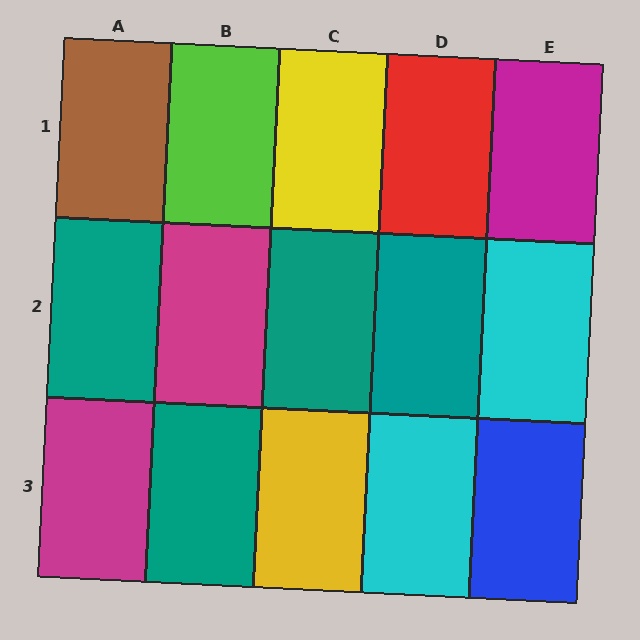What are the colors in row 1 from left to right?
Brown, lime, yellow, red, magenta.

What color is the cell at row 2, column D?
Teal.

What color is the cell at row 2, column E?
Cyan.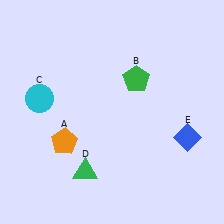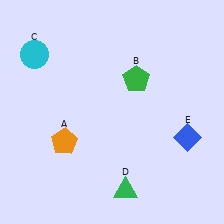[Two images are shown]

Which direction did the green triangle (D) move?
The green triangle (D) moved right.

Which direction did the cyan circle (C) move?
The cyan circle (C) moved up.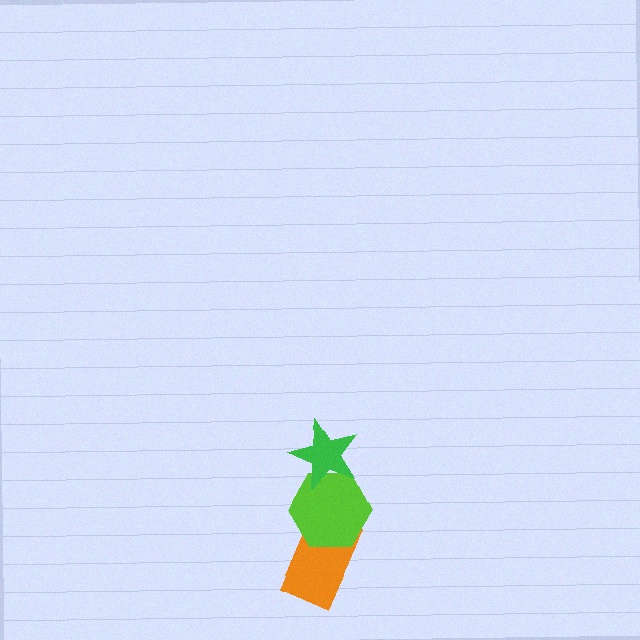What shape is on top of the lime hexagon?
The green star is on top of the lime hexagon.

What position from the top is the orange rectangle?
The orange rectangle is 3rd from the top.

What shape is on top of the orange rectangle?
The lime hexagon is on top of the orange rectangle.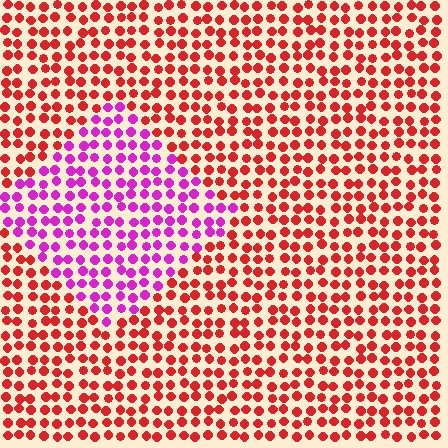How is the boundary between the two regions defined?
The boundary is defined purely by a slight shift in hue (about 55 degrees). Spacing, size, and orientation are identical on both sides.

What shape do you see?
I see a diamond.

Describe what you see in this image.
The image is filled with small red elements in a uniform arrangement. A diamond-shaped region is visible where the elements are tinted to a slightly different hue, forming a subtle color boundary.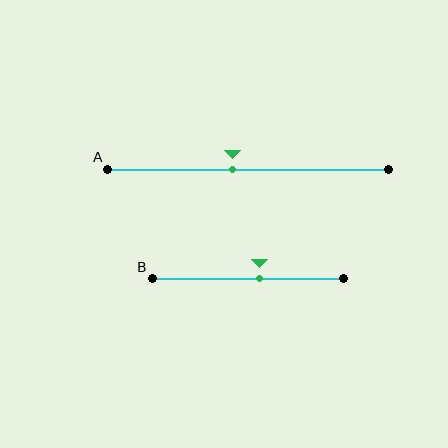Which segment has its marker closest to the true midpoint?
Segment A has its marker closest to the true midpoint.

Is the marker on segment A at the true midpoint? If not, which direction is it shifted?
No, the marker on segment A is shifted to the left by about 5% of the segment length.